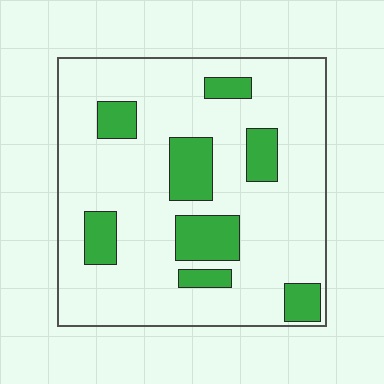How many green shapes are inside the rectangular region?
8.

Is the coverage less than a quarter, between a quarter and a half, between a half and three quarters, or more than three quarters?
Less than a quarter.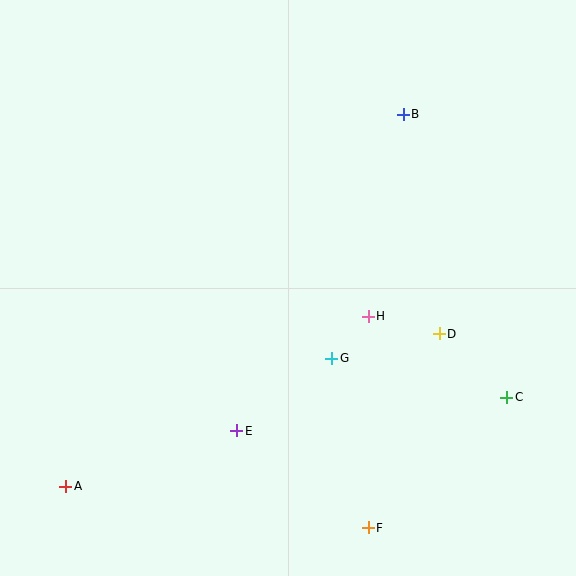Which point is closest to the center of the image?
Point G at (332, 358) is closest to the center.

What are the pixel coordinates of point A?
Point A is at (66, 486).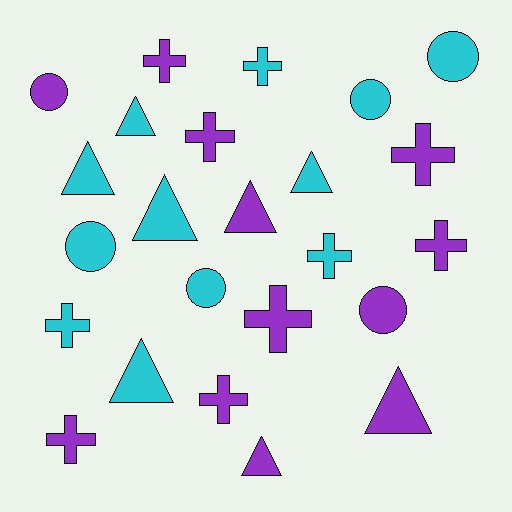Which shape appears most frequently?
Cross, with 10 objects.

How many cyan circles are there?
There are 4 cyan circles.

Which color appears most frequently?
Cyan, with 12 objects.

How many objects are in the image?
There are 24 objects.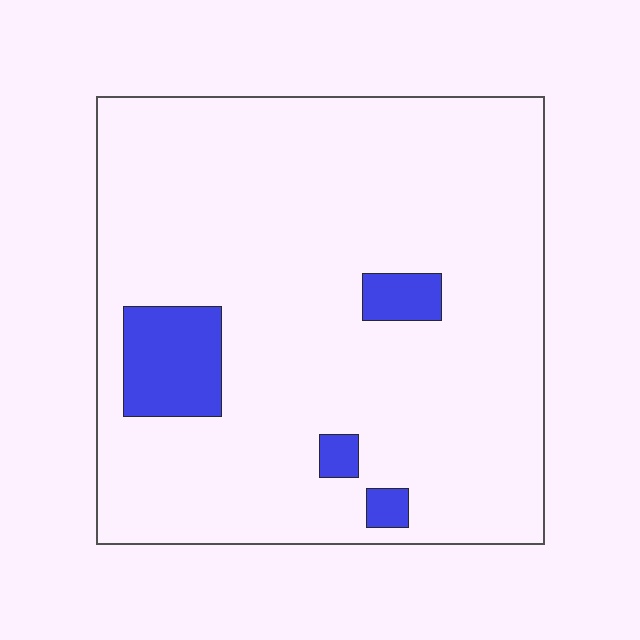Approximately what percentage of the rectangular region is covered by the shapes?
Approximately 10%.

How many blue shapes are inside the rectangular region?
4.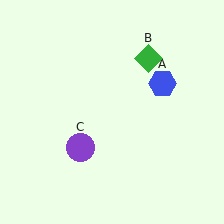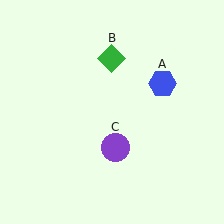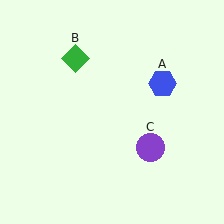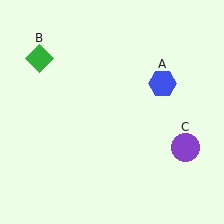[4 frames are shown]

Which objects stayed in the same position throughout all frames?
Blue hexagon (object A) remained stationary.